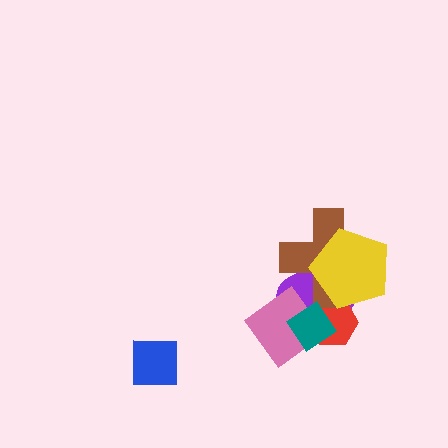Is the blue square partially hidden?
No, no other shape covers it.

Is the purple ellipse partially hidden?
Yes, it is partially covered by another shape.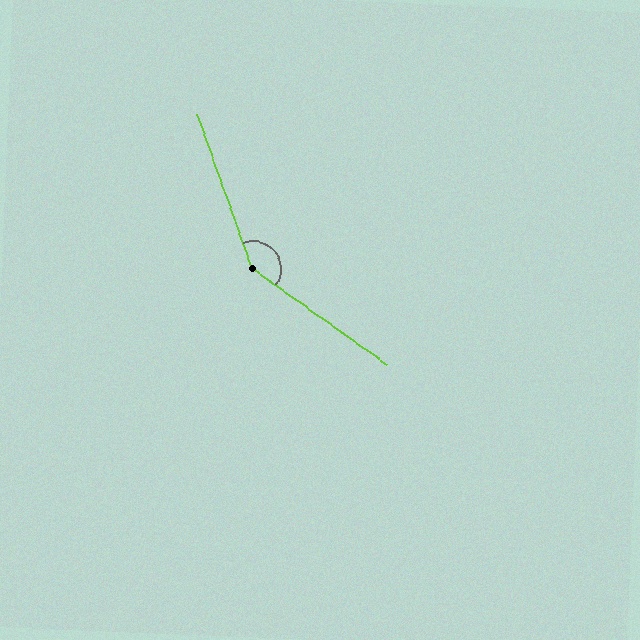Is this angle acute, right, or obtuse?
It is obtuse.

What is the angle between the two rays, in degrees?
Approximately 145 degrees.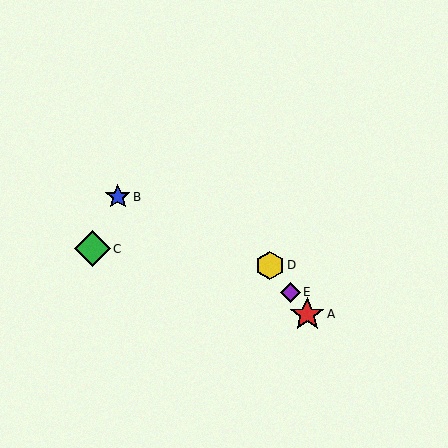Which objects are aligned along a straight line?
Objects A, D, E are aligned along a straight line.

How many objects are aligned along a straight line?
3 objects (A, D, E) are aligned along a straight line.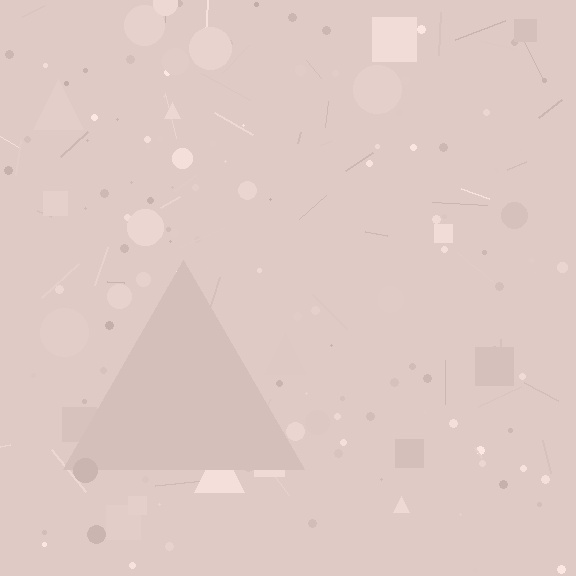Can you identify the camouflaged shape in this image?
The camouflaged shape is a triangle.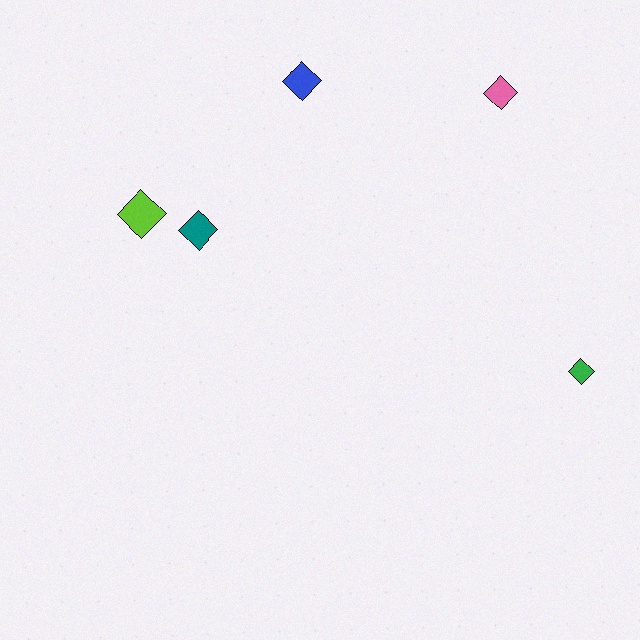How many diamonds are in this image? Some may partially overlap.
There are 5 diamonds.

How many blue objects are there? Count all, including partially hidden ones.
There is 1 blue object.